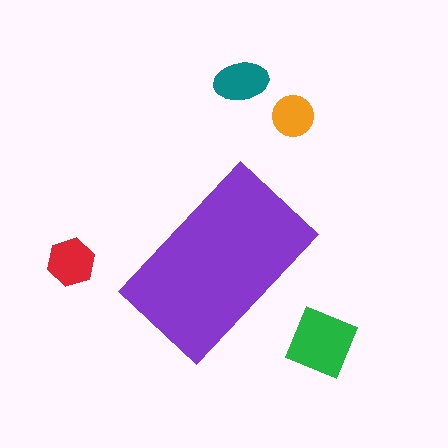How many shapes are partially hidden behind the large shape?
0 shapes are partially hidden.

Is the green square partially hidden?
No, the green square is fully visible.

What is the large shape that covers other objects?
A purple rectangle.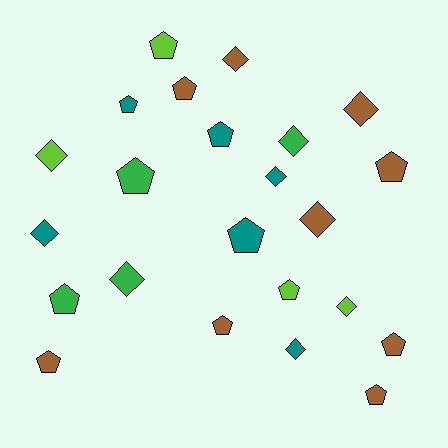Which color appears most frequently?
Brown, with 9 objects.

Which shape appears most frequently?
Pentagon, with 13 objects.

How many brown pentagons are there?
There are 6 brown pentagons.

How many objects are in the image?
There are 23 objects.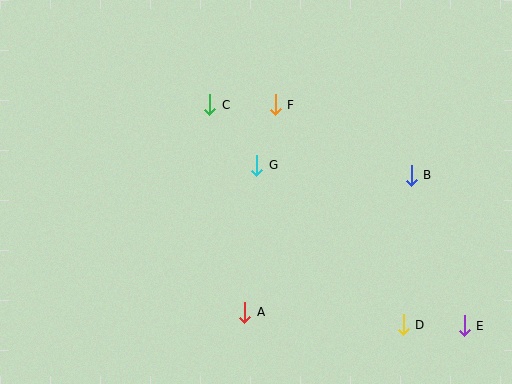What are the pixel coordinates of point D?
Point D is at (403, 325).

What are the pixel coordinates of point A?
Point A is at (245, 312).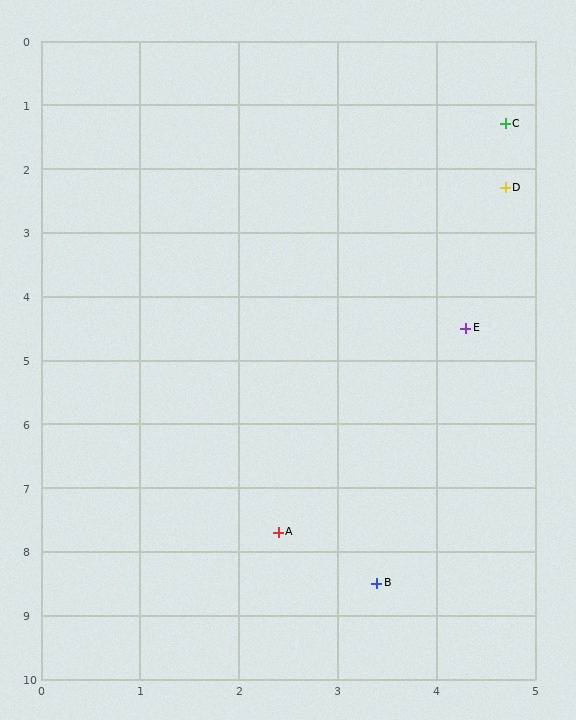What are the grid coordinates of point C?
Point C is at approximately (4.7, 1.3).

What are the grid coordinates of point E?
Point E is at approximately (4.3, 4.5).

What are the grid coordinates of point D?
Point D is at approximately (4.7, 2.3).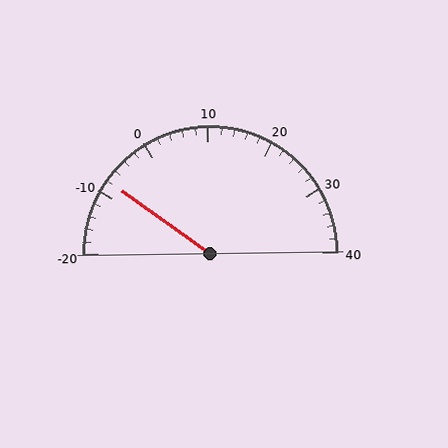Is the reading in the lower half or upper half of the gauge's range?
The reading is in the lower half of the range (-20 to 40).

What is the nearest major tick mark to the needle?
The nearest major tick mark is -10.